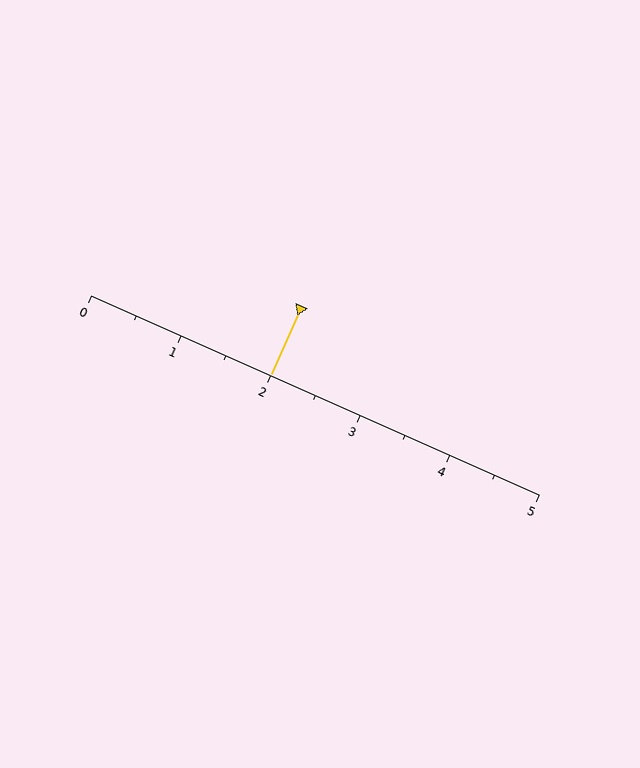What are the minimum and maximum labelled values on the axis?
The axis runs from 0 to 5.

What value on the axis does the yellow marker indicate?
The marker indicates approximately 2.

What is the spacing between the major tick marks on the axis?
The major ticks are spaced 1 apart.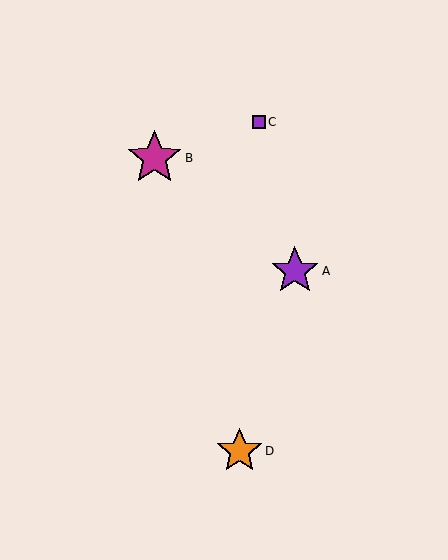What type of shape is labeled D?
Shape D is an orange star.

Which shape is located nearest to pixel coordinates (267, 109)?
The purple square (labeled C) at (259, 122) is nearest to that location.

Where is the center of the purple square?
The center of the purple square is at (259, 122).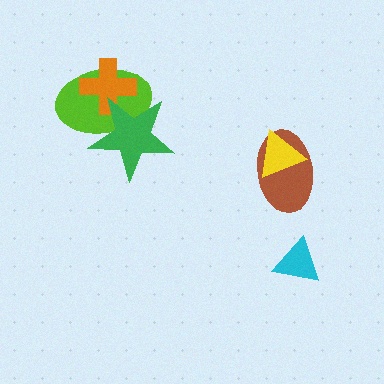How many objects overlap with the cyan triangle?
0 objects overlap with the cyan triangle.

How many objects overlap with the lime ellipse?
2 objects overlap with the lime ellipse.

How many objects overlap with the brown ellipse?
1 object overlaps with the brown ellipse.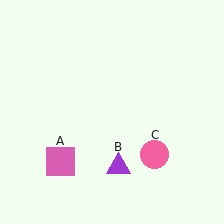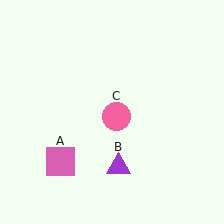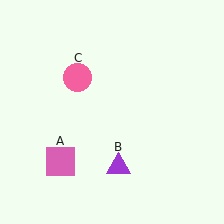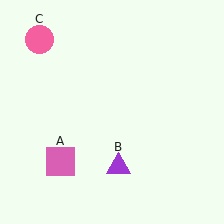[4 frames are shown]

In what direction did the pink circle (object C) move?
The pink circle (object C) moved up and to the left.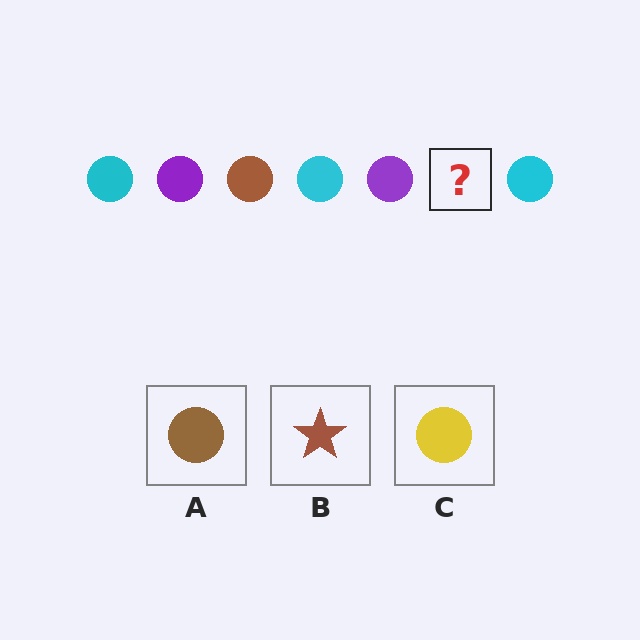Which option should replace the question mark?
Option A.